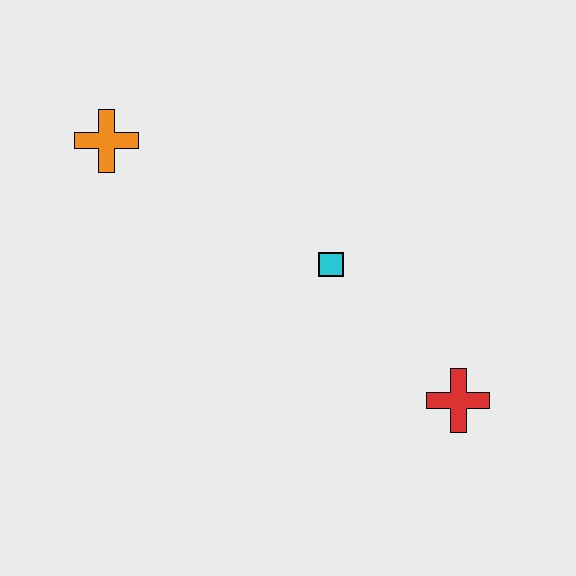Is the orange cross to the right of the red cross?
No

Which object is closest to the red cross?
The cyan square is closest to the red cross.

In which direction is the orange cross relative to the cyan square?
The orange cross is to the left of the cyan square.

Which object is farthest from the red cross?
The orange cross is farthest from the red cross.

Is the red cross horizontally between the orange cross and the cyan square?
No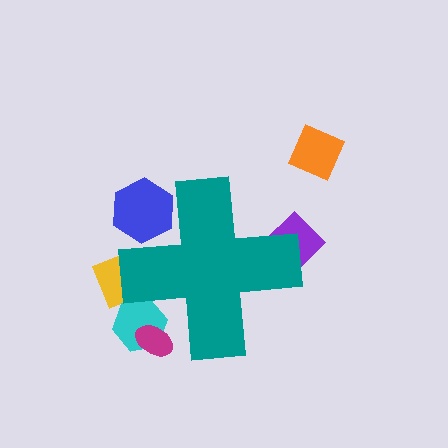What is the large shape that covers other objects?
A teal cross.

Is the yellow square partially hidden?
Yes, the yellow square is partially hidden behind the teal cross.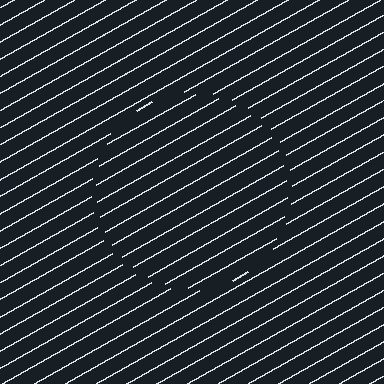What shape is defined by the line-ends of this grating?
An illusory circle. The interior of the shape contains the same grating, shifted by half a period — the contour is defined by the phase discontinuity where line-ends from the inner and outer gratings abut.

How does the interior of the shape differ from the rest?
The interior of the shape contains the same grating, shifted by half a period — the contour is defined by the phase discontinuity where line-ends from the inner and outer gratings abut.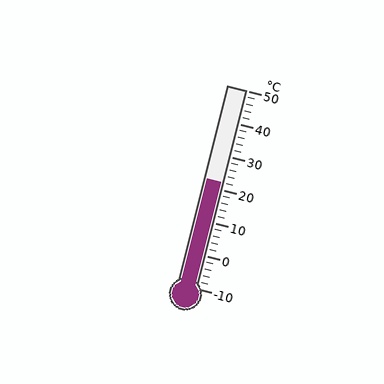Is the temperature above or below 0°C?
The temperature is above 0°C.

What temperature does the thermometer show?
The thermometer shows approximately 22°C.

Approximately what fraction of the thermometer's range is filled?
The thermometer is filled to approximately 55% of its range.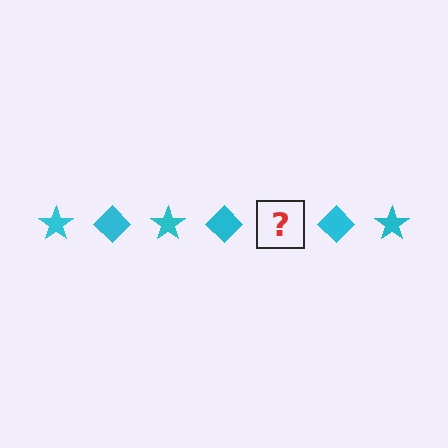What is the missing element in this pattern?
The missing element is a cyan star.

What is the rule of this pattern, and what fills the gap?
The rule is that the pattern cycles through star, diamond shapes in cyan. The gap should be filled with a cyan star.